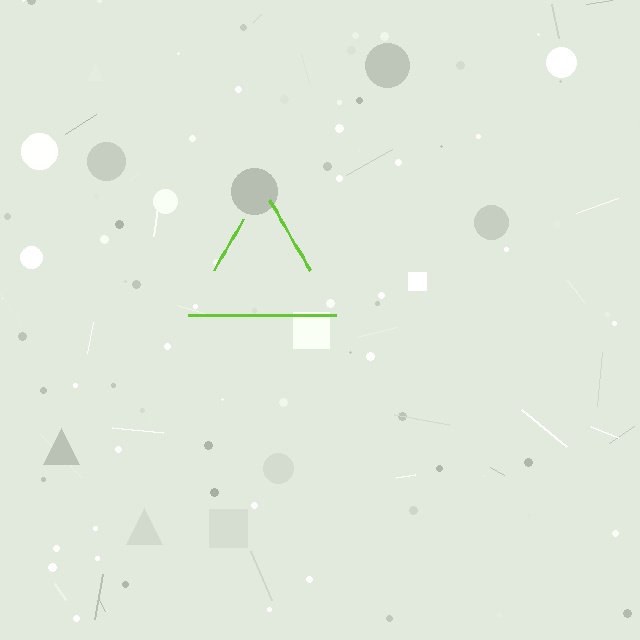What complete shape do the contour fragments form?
The contour fragments form a triangle.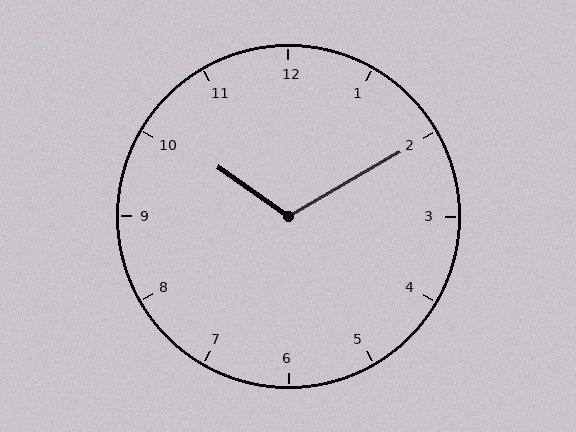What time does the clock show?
10:10.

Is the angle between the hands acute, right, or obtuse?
It is obtuse.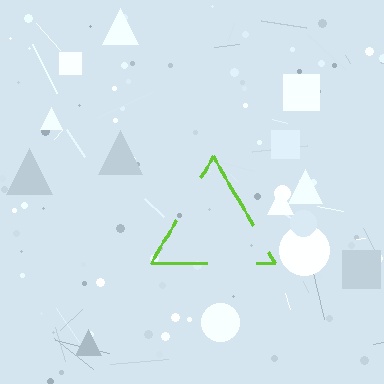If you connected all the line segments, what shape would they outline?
They would outline a triangle.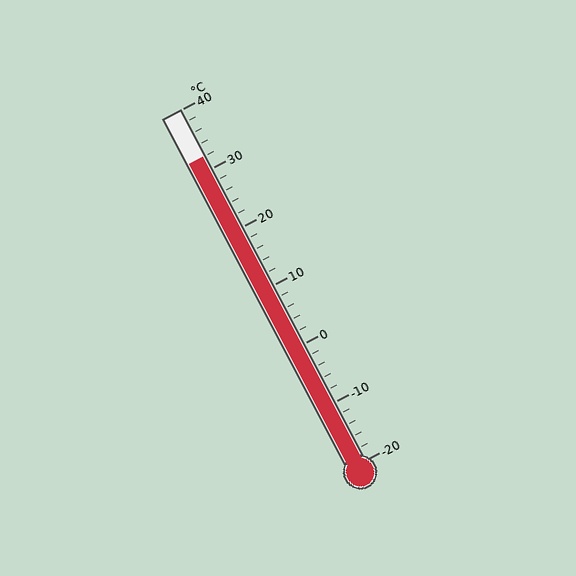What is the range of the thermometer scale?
The thermometer scale ranges from -20°C to 40°C.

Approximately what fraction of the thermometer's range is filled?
The thermometer is filled to approximately 85% of its range.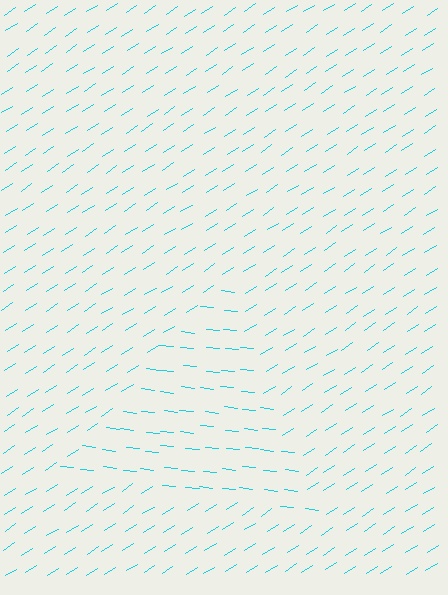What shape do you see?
I see a triangle.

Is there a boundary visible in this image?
Yes, there is a texture boundary formed by a change in line orientation.